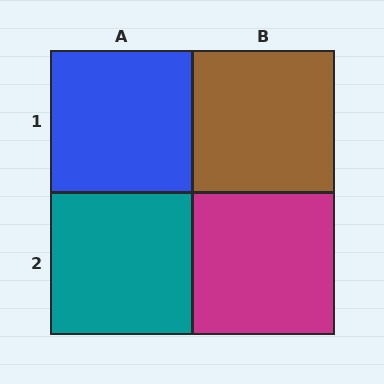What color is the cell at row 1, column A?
Blue.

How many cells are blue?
1 cell is blue.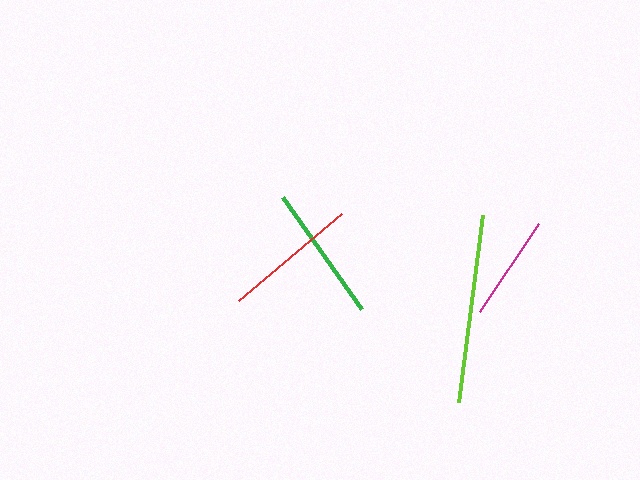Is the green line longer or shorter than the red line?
The green line is longer than the red line.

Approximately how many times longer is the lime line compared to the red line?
The lime line is approximately 1.4 times the length of the red line.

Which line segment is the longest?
The lime line is the longest at approximately 188 pixels.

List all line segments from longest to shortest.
From longest to shortest: lime, green, red, magenta.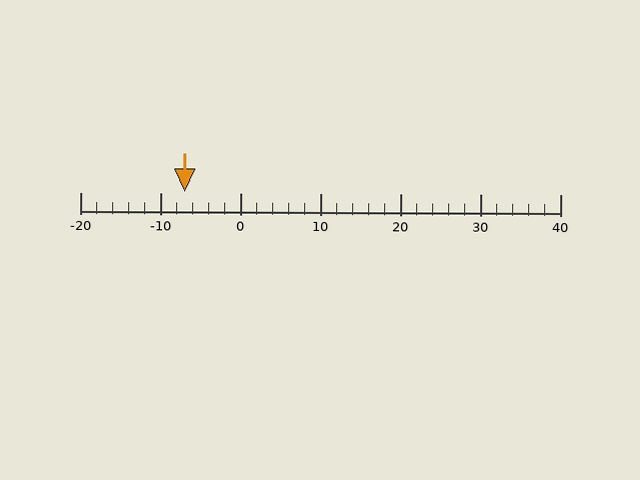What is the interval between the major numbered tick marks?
The major tick marks are spaced 10 units apart.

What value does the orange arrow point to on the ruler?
The orange arrow points to approximately -7.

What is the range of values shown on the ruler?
The ruler shows values from -20 to 40.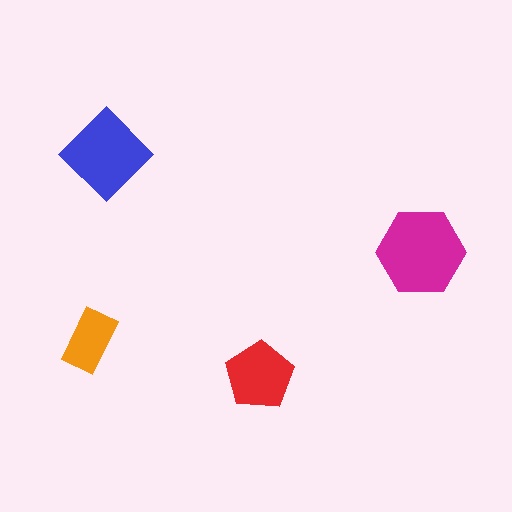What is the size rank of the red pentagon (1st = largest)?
3rd.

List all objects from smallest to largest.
The orange rectangle, the red pentagon, the blue diamond, the magenta hexagon.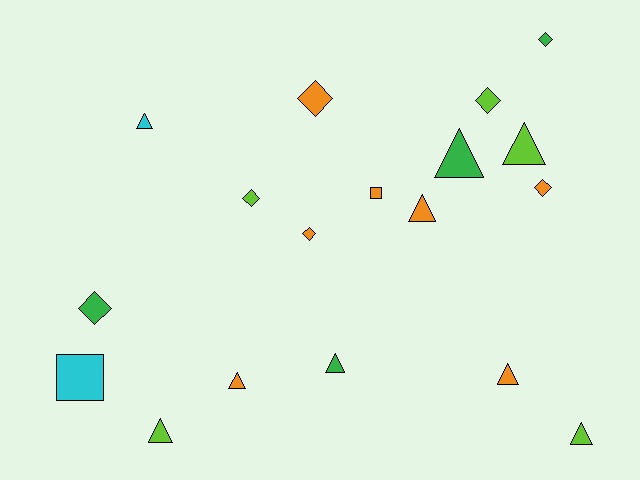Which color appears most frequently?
Orange, with 7 objects.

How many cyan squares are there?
There is 1 cyan square.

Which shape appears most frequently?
Triangle, with 9 objects.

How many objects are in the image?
There are 18 objects.